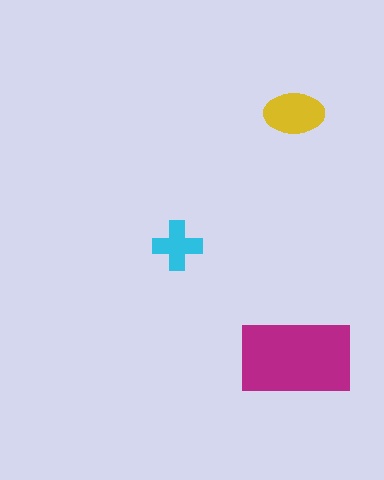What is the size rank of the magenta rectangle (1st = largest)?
1st.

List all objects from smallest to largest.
The cyan cross, the yellow ellipse, the magenta rectangle.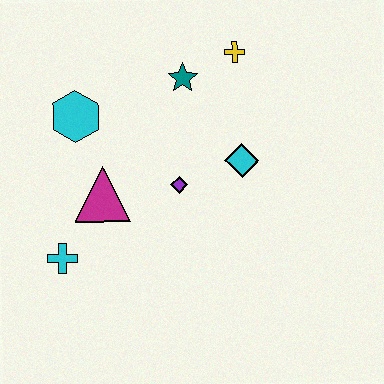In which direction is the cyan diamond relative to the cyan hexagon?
The cyan diamond is to the right of the cyan hexagon.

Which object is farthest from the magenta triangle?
The yellow cross is farthest from the magenta triangle.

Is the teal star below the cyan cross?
No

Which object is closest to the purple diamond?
The cyan diamond is closest to the purple diamond.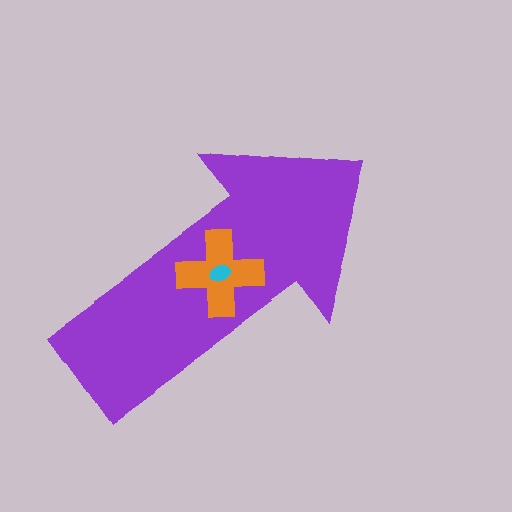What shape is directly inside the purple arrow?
The orange cross.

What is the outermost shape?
The purple arrow.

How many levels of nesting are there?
3.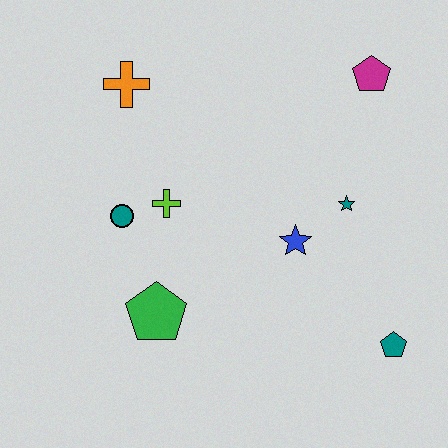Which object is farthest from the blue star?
The orange cross is farthest from the blue star.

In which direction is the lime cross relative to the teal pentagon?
The lime cross is to the left of the teal pentagon.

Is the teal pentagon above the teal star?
No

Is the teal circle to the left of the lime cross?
Yes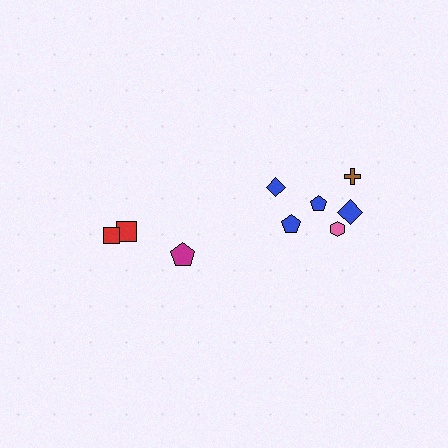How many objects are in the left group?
There are 3 objects.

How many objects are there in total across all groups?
There are 9 objects.